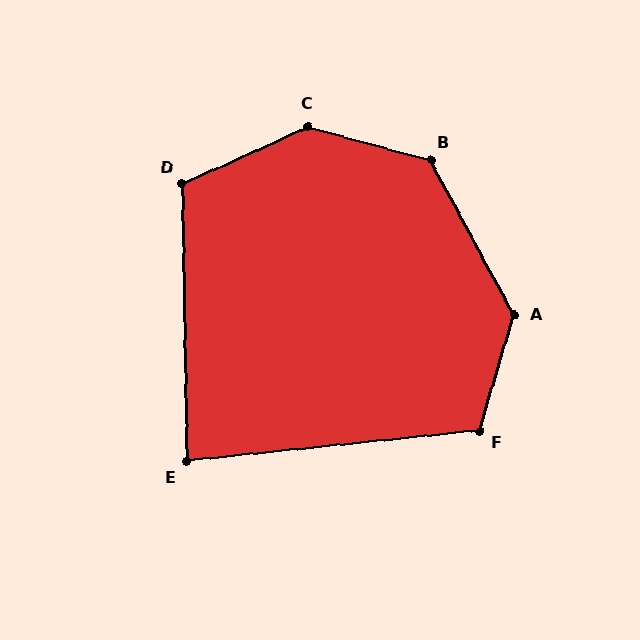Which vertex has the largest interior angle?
C, at approximately 140 degrees.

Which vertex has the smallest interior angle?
E, at approximately 85 degrees.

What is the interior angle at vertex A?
Approximately 135 degrees (obtuse).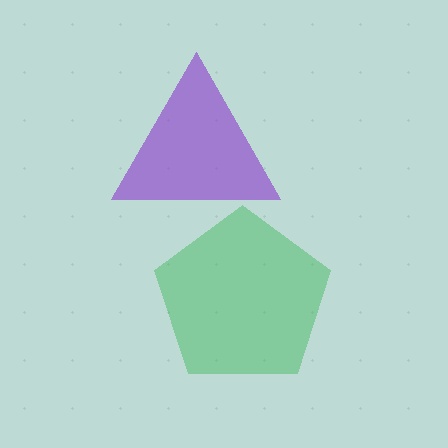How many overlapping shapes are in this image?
There are 2 overlapping shapes in the image.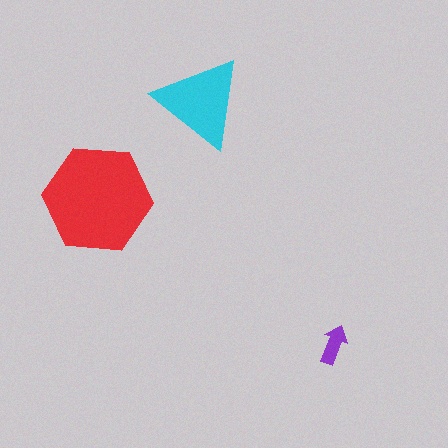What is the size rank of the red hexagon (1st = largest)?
1st.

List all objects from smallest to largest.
The purple arrow, the cyan triangle, the red hexagon.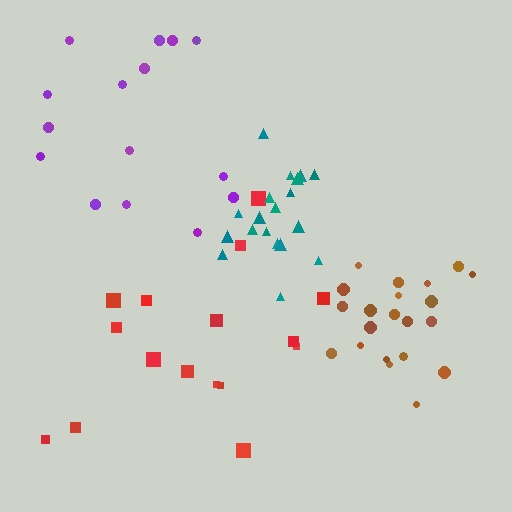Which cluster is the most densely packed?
Teal.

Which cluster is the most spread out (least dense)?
Purple.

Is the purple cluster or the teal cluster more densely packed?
Teal.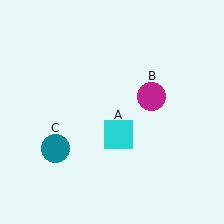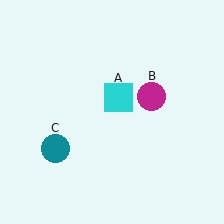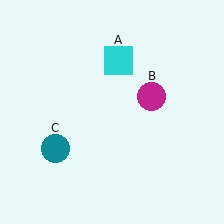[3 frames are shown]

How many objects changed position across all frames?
1 object changed position: cyan square (object A).